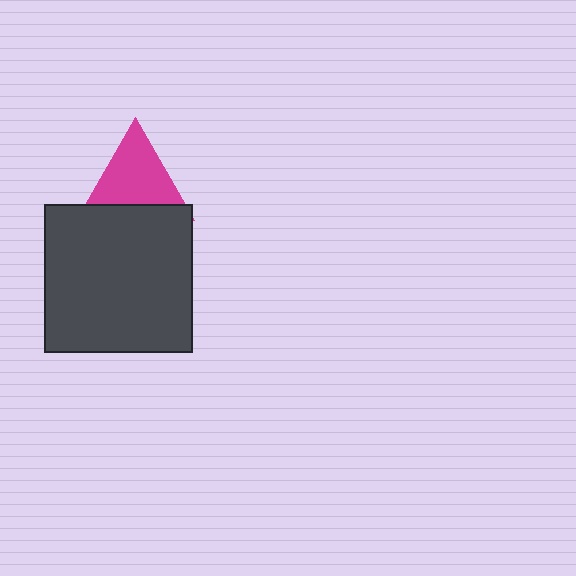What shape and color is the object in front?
The object in front is a dark gray square.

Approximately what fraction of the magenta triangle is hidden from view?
Roughly 31% of the magenta triangle is hidden behind the dark gray square.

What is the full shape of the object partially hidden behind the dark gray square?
The partially hidden object is a magenta triangle.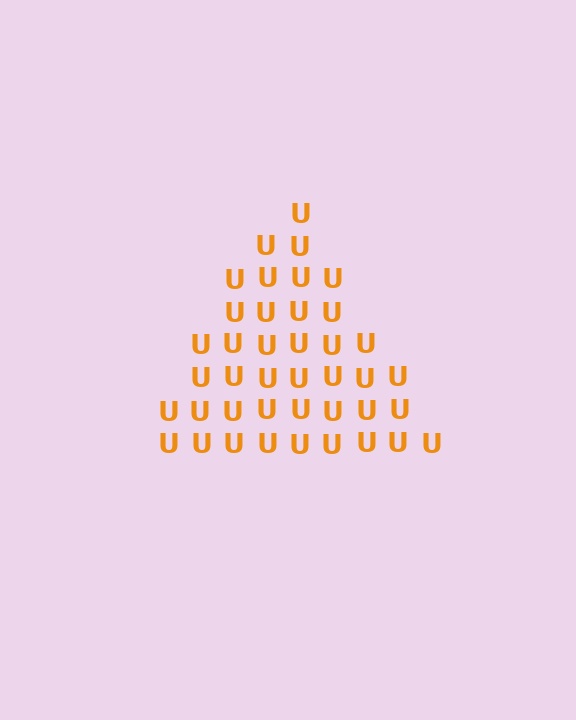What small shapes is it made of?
It is made of small letter U's.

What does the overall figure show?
The overall figure shows a triangle.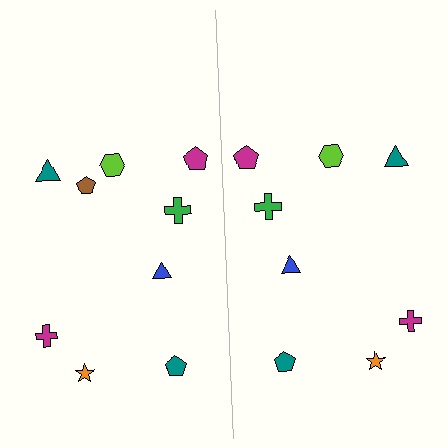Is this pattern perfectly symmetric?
No, the pattern is not perfectly symmetric. A brown pentagon is missing from the right side.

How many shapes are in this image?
There are 17 shapes in this image.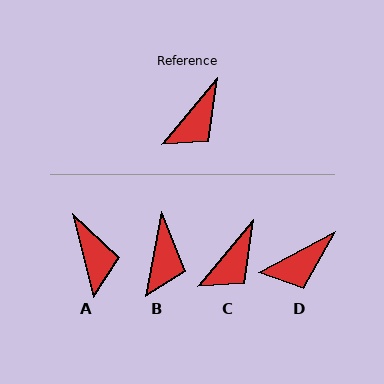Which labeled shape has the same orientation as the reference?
C.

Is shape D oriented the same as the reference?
No, it is off by about 22 degrees.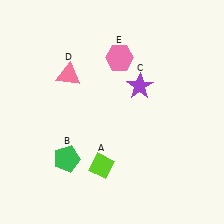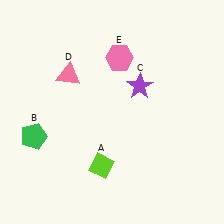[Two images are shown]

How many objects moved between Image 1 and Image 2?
1 object moved between the two images.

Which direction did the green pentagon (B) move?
The green pentagon (B) moved left.